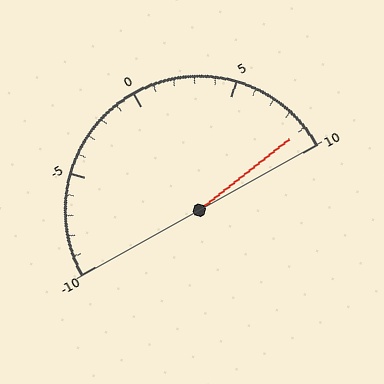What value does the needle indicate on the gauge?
The needle indicates approximately 9.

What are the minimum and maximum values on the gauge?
The gauge ranges from -10 to 10.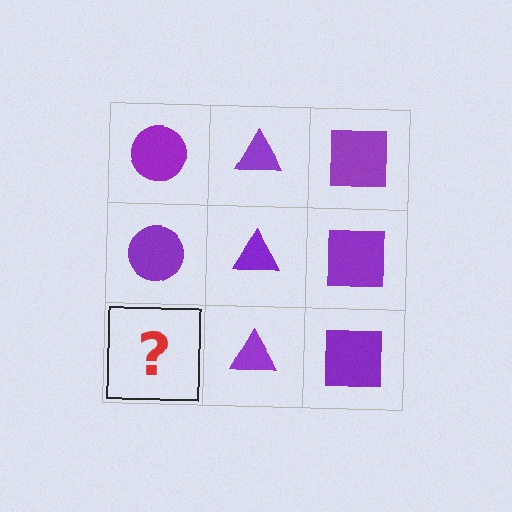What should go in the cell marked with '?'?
The missing cell should contain a purple circle.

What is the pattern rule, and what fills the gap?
The rule is that each column has a consistent shape. The gap should be filled with a purple circle.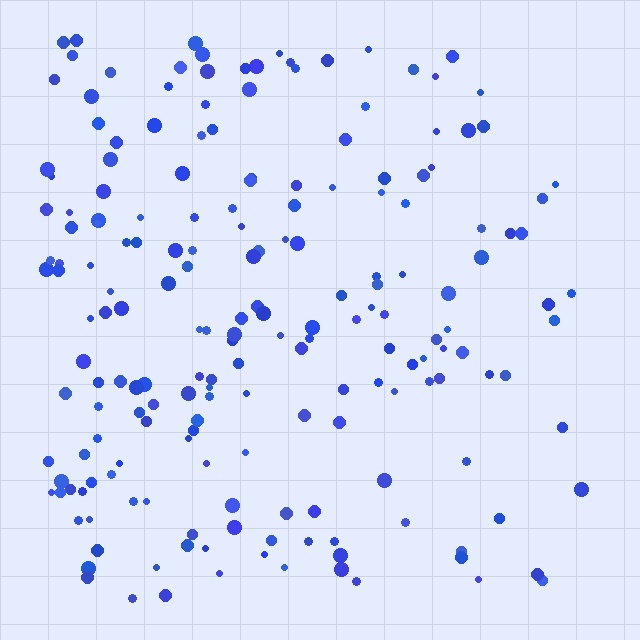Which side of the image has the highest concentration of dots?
The left.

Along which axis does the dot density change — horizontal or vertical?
Horizontal.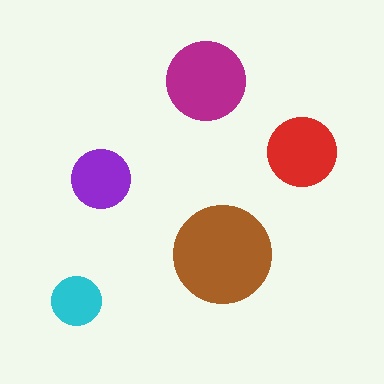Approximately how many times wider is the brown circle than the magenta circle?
About 1.5 times wider.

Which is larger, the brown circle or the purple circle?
The brown one.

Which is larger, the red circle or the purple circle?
The red one.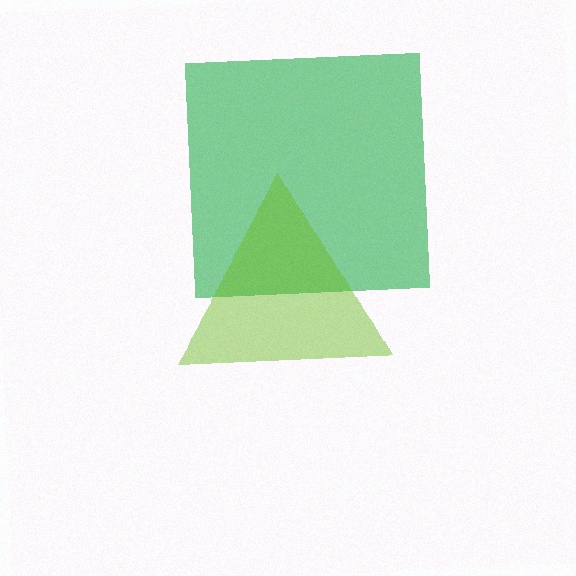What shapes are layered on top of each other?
The layered shapes are: a green square, a lime triangle.